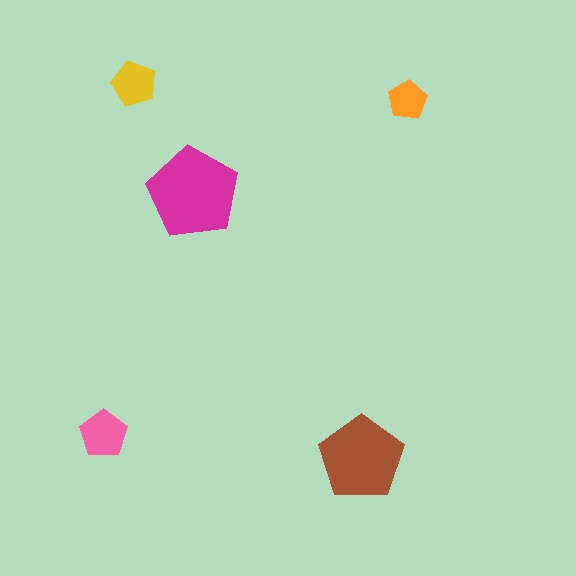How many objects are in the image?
There are 5 objects in the image.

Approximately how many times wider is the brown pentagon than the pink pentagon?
About 2 times wider.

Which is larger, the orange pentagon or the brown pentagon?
The brown one.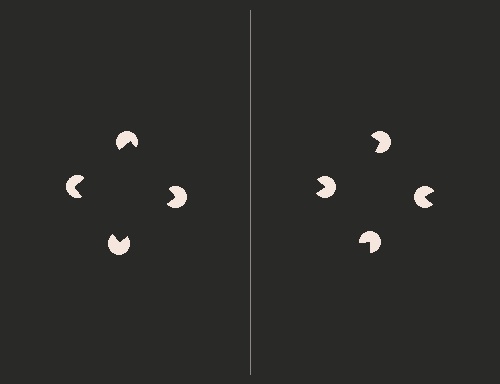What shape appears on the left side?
An illusory square.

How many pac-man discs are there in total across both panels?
8 — 4 on each side.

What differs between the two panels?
The pac-man discs are positioned identically on both sides; only the wedge orientations differ. On the left they align to a square; on the right they are misaligned.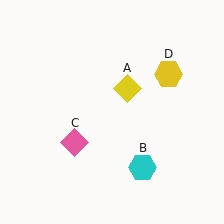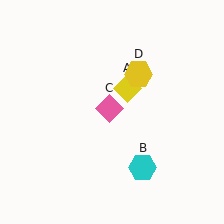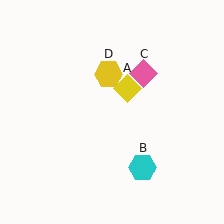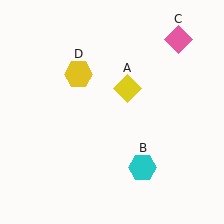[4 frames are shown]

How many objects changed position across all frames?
2 objects changed position: pink diamond (object C), yellow hexagon (object D).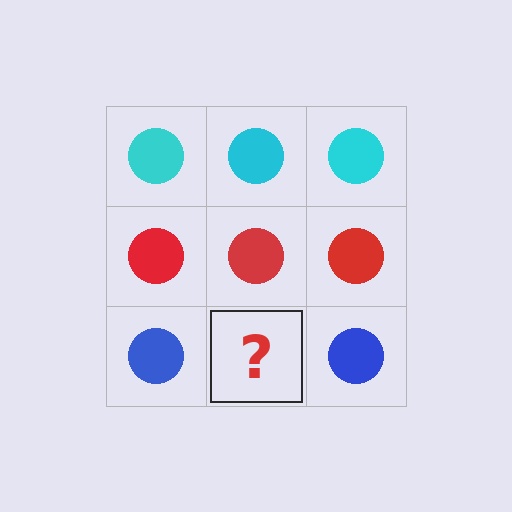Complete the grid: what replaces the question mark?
The question mark should be replaced with a blue circle.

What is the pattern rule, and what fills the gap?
The rule is that each row has a consistent color. The gap should be filled with a blue circle.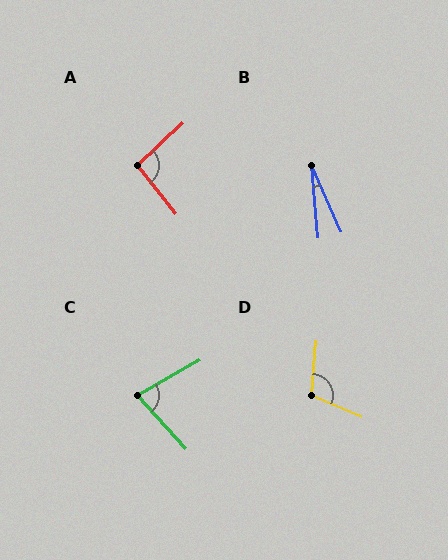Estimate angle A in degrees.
Approximately 95 degrees.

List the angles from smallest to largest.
B (19°), C (78°), A (95°), D (108°).